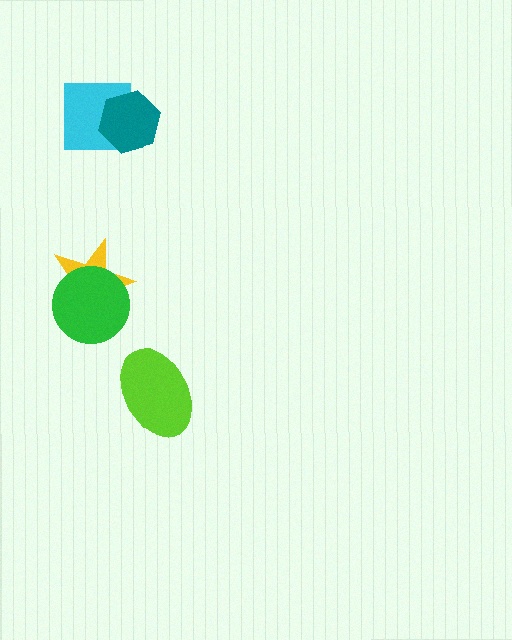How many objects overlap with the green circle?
1 object overlaps with the green circle.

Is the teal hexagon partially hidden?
No, no other shape covers it.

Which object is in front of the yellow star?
The green circle is in front of the yellow star.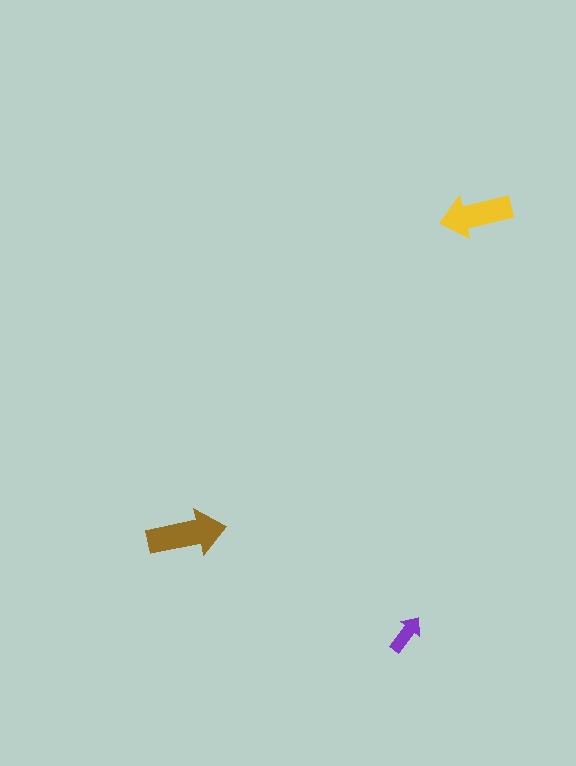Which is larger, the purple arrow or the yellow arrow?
The yellow one.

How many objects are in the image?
There are 3 objects in the image.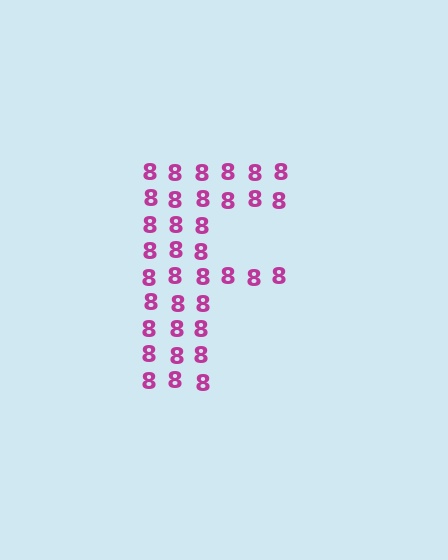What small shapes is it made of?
It is made of small digit 8's.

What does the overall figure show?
The overall figure shows the letter F.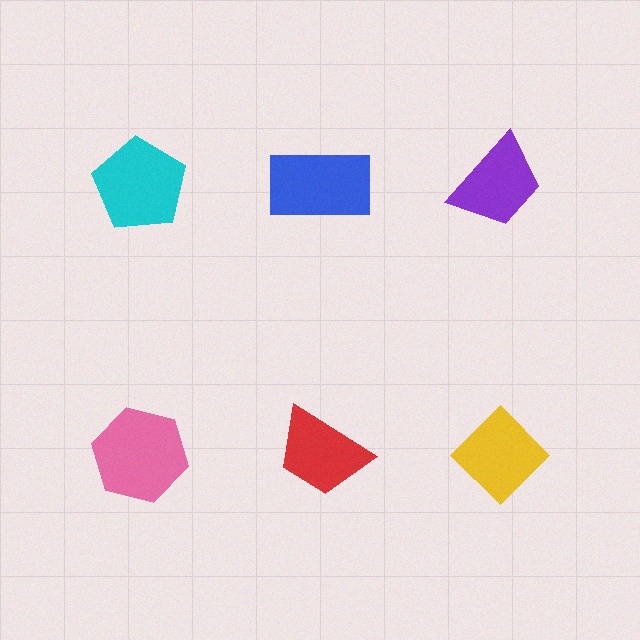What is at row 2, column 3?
A yellow diamond.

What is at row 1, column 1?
A cyan pentagon.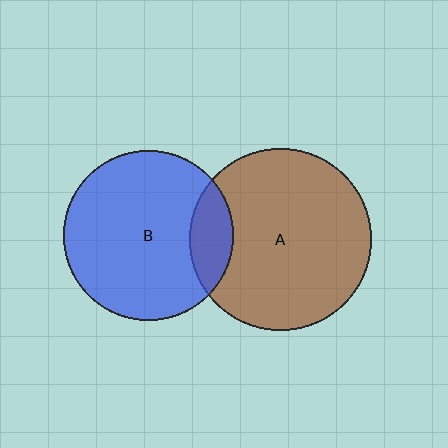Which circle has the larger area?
Circle A (brown).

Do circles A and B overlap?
Yes.